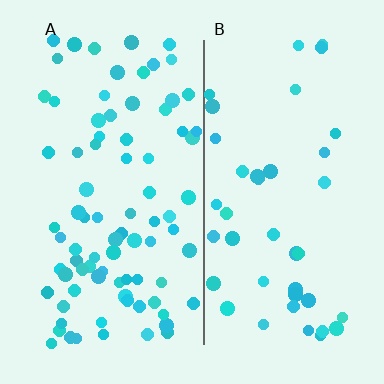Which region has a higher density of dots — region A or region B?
A (the left).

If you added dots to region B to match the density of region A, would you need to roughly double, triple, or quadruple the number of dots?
Approximately double.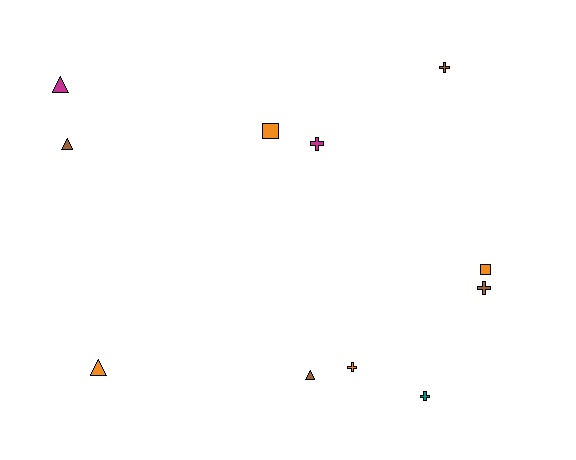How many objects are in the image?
There are 11 objects.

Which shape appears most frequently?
Cross, with 5 objects.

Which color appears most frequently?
Brown, with 4 objects.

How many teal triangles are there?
There are no teal triangles.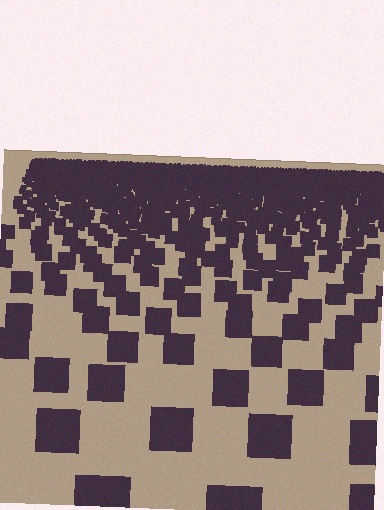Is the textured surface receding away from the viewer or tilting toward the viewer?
The surface is receding away from the viewer. Texture elements get smaller and denser toward the top.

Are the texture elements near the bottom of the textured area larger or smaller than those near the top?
Larger. Near the bottom, elements are closer to the viewer and appear at a bigger on-screen size.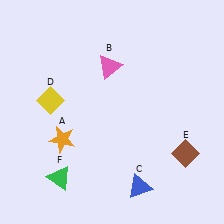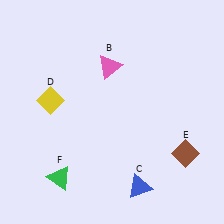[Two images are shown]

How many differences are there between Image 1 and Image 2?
There is 1 difference between the two images.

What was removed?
The orange star (A) was removed in Image 2.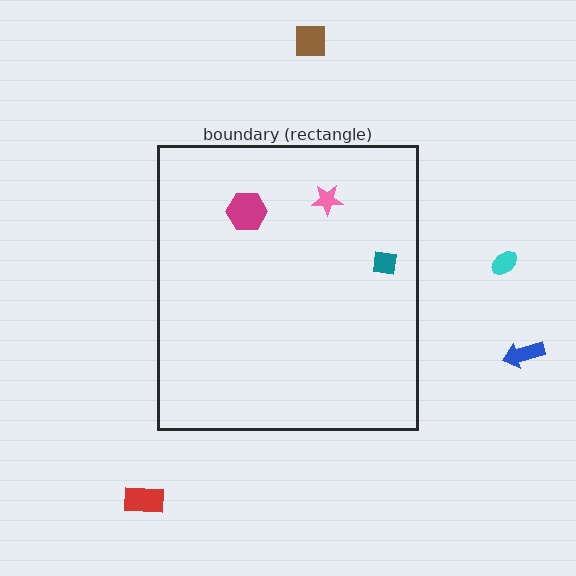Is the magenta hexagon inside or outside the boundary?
Inside.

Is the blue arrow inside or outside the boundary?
Outside.